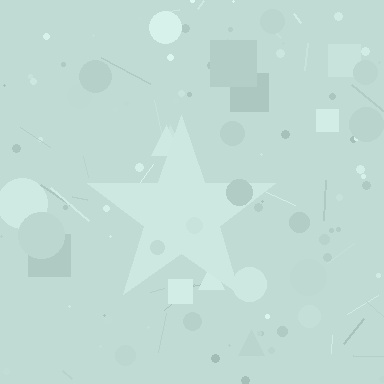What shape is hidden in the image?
A star is hidden in the image.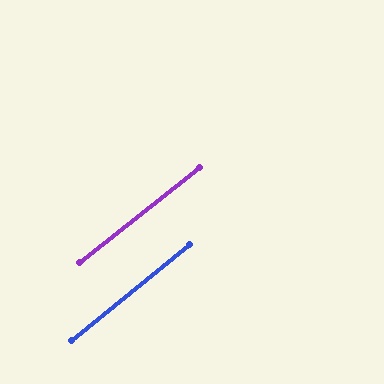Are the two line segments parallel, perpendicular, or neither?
Parallel — their directions differ by only 0.7°.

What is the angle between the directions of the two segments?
Approximately 1 degree.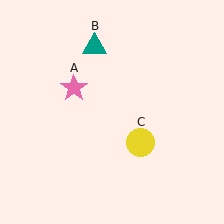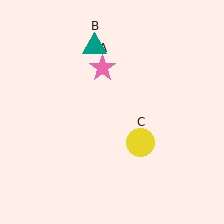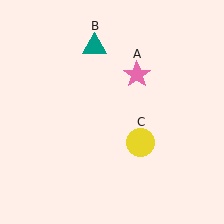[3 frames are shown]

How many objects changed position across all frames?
1 object changed position: pink star (object A).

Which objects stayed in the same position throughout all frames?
Teal triangle (object B) and yellow circle (object C) remained stationary.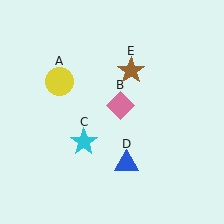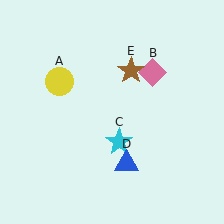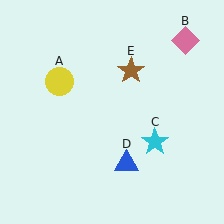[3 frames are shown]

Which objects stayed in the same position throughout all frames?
Yellow circle (object A) and blue triangle (object D) and brown star (object E) remained stationary.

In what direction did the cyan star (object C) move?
The cyan star (object C) moved right.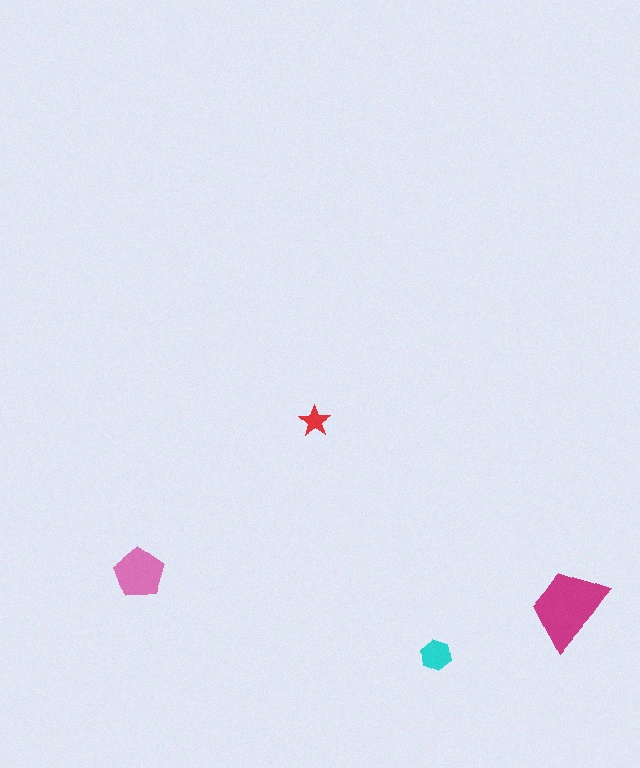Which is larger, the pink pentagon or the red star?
The pink pentagon.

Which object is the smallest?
The red star.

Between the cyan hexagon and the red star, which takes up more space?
The cyan hexagon.